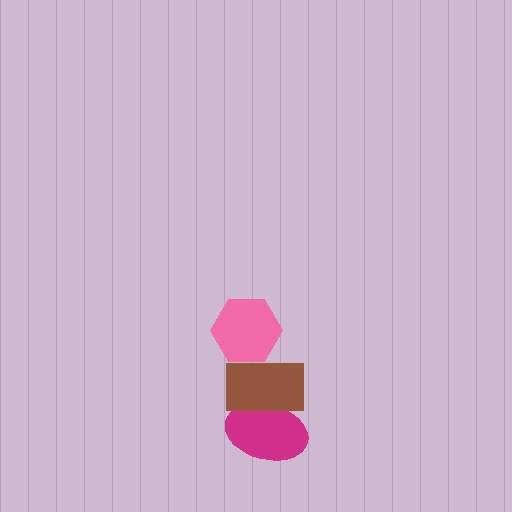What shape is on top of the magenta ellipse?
The brown rectangle is on top of the magenta ellipse.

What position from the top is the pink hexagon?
The pink hexagon is 1st from the top.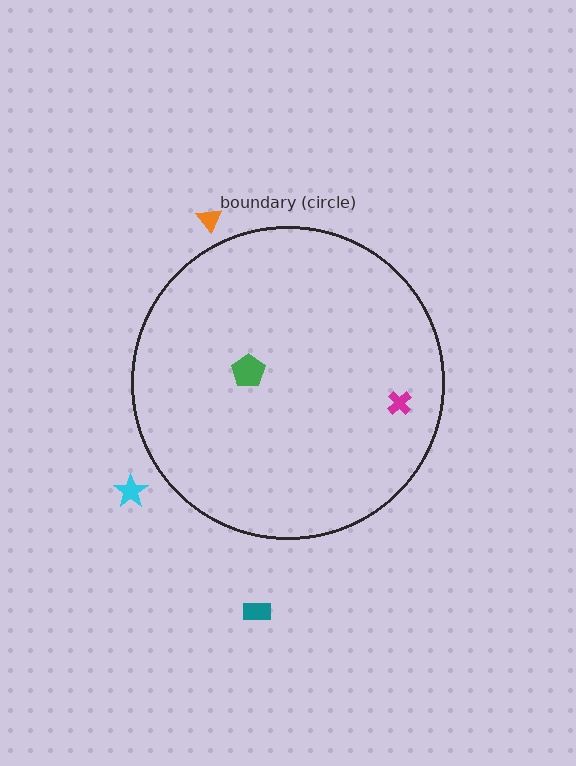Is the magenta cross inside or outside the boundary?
Inside.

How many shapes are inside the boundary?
2 inside, 3 outside.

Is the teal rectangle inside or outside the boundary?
Outside.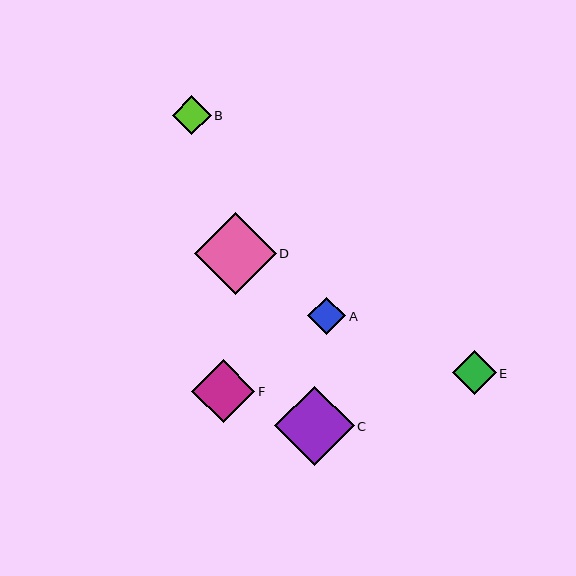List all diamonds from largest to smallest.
From largest to smallest: D, C, F, E, B, A.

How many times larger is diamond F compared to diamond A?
Diamond F is approximately 1.7 times the size of diamond A.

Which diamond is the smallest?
Diamond A is the smallest with a size of approximately 38 pixels.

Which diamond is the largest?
Diamond D is the largest with a size of approximately 82 pixels.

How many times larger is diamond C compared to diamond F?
Diamond C is approximately 1.3 times the size of diamond F.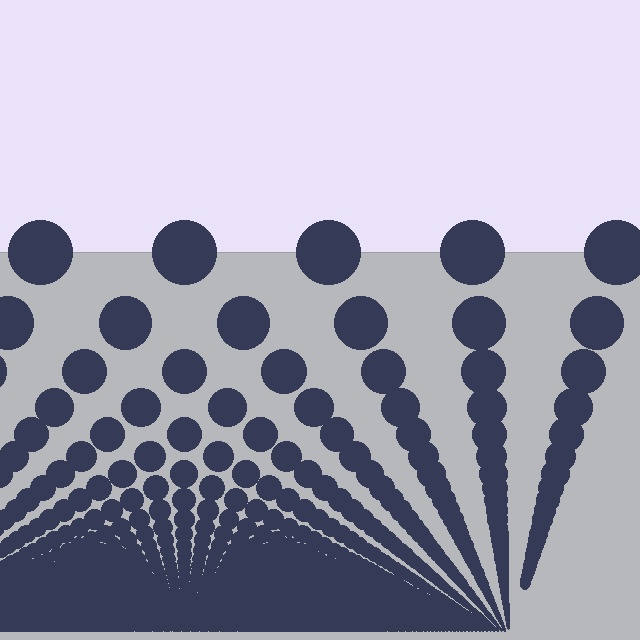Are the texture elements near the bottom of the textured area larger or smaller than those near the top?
Smaller. The gradient is inverted — elements near the bottom are smaller and denser.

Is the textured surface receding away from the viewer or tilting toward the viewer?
The surface appears to tilt toward the viewer. Texture elements get larger and sparser toward the top.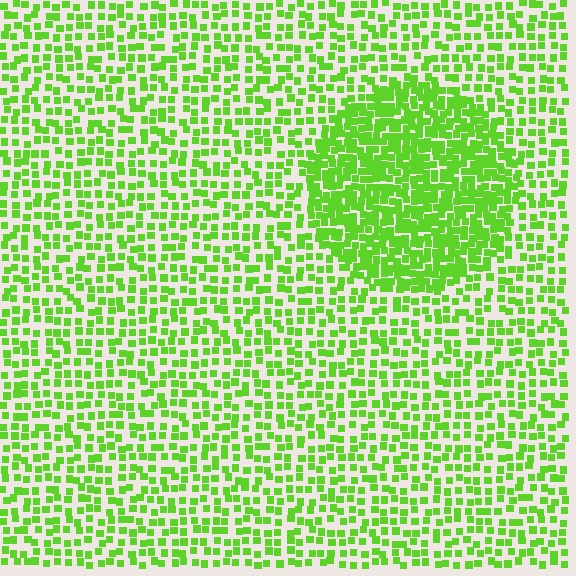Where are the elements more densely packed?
The elements are more densely packed inside the circle boundary.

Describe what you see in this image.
The image contains small lime elements arranged at two different densities. A circle-shaped region is visible where the elements are more densely packed than the surrounding area.